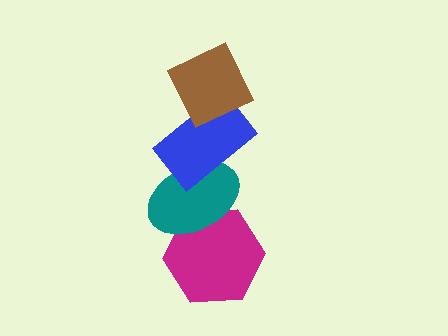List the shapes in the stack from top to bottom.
From top to bottom: the brown diamond, the blue rectangle, the teal ellipse, the magenta hexagon.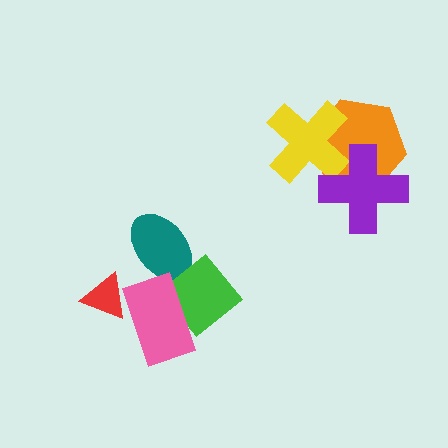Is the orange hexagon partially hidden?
Yes, it is partially covered by another shape.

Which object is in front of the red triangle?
The pink rectangle is in front of the red triangle.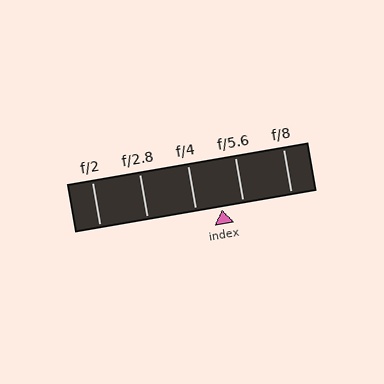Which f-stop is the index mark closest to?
The index mark is closest to f/5.6.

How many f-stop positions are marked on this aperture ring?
There are 5 f-stop positions marked.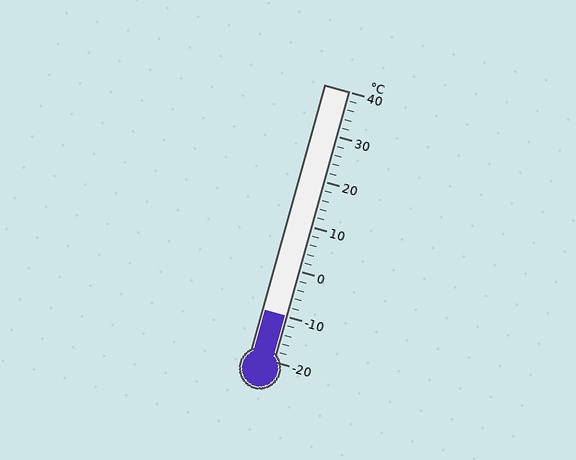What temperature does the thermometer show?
The thermometer shows approximately -10°C.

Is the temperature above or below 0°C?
The temperature is below 0°C.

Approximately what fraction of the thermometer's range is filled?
The thermometer is filled to approximately 15% of its range.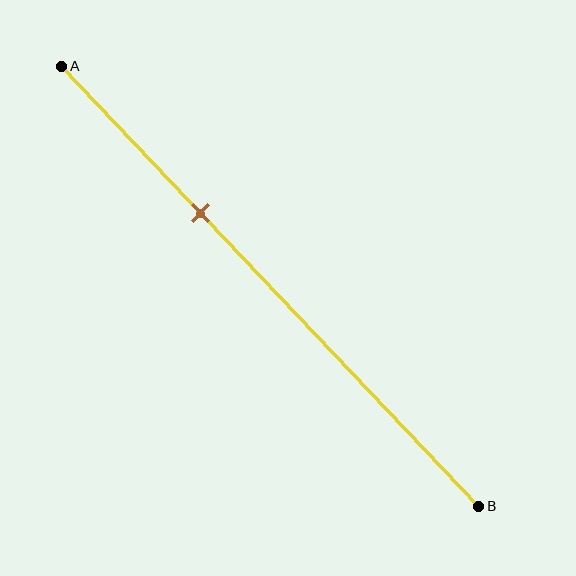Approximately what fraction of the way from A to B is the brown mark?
The brown mark is approximately 35% of the way from A to B.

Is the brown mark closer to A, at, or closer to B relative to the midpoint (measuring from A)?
The brown mark is closer to point A than the midpoint of segment AB.